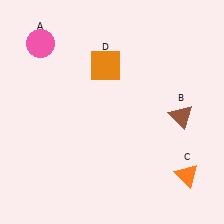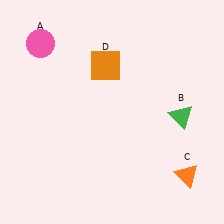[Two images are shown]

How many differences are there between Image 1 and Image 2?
There is 1 difference between the two images.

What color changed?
The triangle (B) changed from brown in Image 1 to green in Image 2.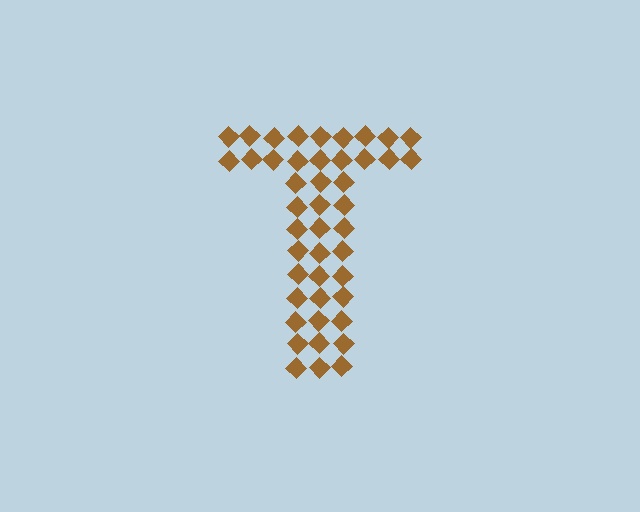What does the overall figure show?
The overall figure shows the letter T.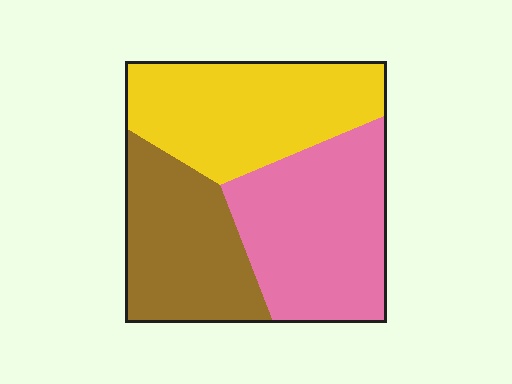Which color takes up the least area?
Brown, at roughly 30%.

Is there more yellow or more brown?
Yellow.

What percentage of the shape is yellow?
Yellow covers around 35% of the shape.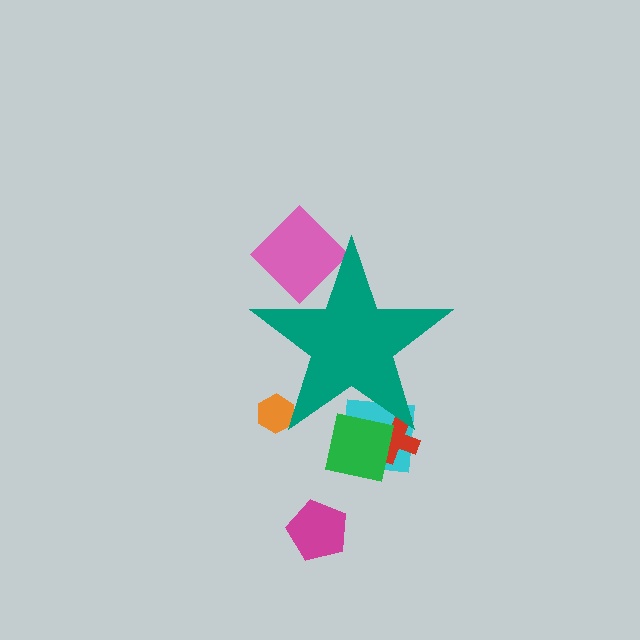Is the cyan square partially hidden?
Yes, the cyan square is partially hidden behind the teal star.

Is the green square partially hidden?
Yes, the green square is partially hidden behind the teal star.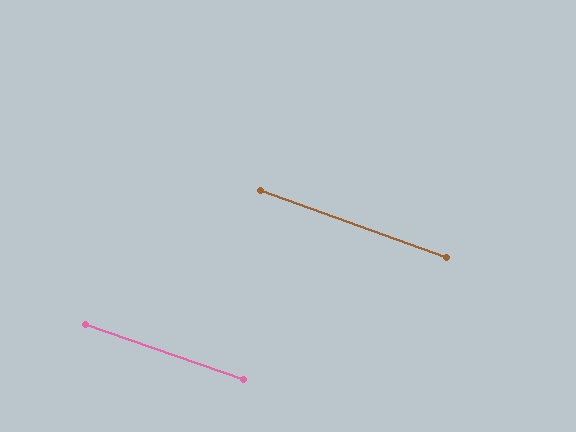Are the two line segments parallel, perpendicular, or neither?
Parallel — their directions differ by only 0.3°.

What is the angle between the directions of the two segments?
Approximately 0 degrees.